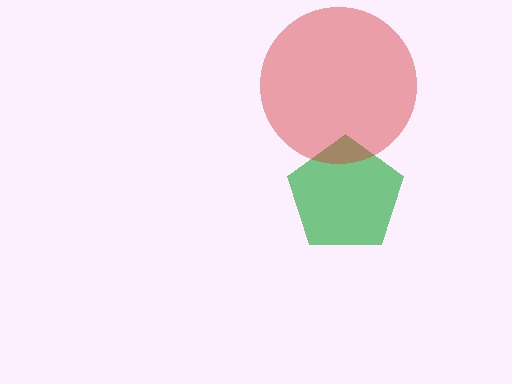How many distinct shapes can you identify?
There are 2 distinct shapes: a green pentagon, a red circle.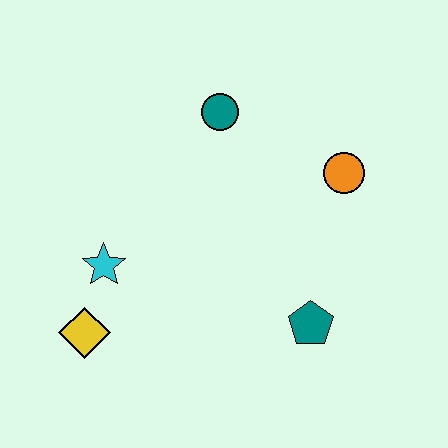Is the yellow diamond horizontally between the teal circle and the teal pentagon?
No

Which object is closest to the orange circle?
The teal circle is closest to the orange circle.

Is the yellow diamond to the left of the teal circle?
Yes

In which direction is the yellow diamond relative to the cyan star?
The yellow diamond is below the cyan star.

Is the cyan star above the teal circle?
No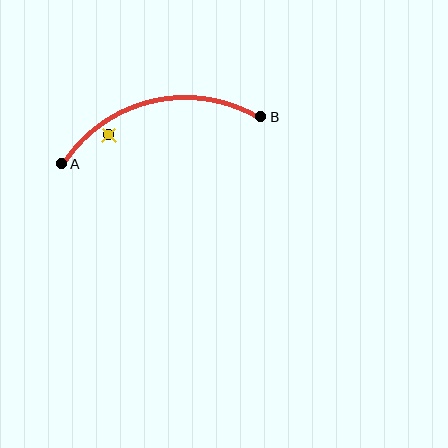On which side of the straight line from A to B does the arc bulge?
The arc bulges above the straight line connecting A and B.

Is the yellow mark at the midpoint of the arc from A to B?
No — the yellow mark does not lie on the arc at all. It sits slightly inside the curve.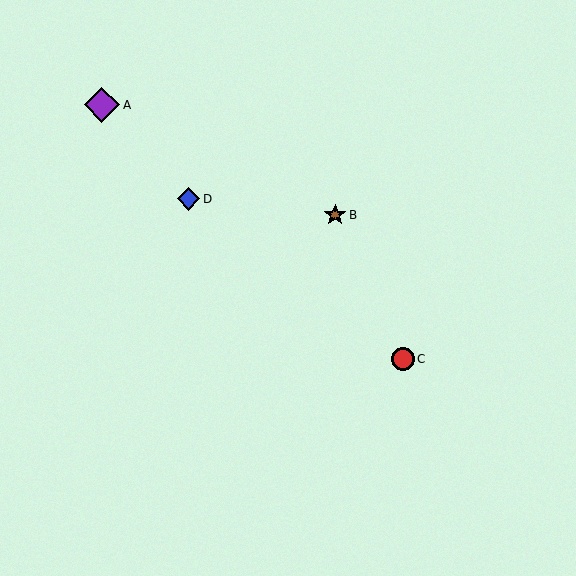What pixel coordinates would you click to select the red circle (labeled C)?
Click at (403, 359) to select the red circle C.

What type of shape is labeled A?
Shape A is a purple diamond.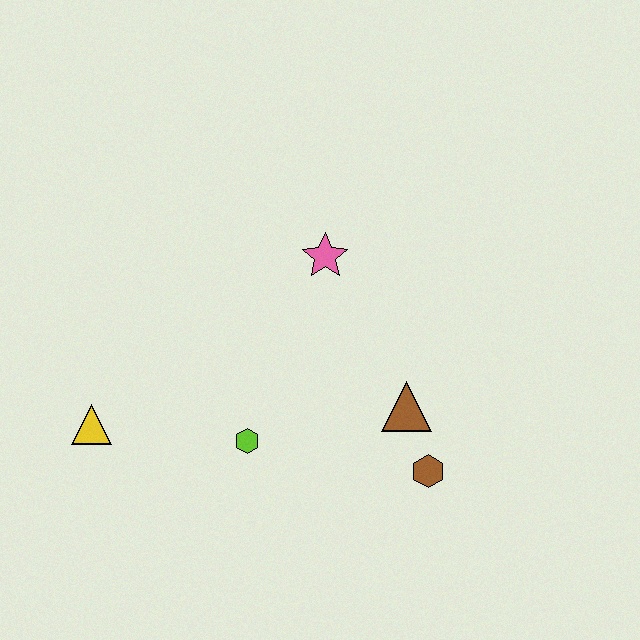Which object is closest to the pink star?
The brown triangle is closest to the pink star.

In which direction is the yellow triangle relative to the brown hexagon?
The yellow triangle is to the left of the brown hexagon.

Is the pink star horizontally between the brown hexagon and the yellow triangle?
Yes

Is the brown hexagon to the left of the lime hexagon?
No